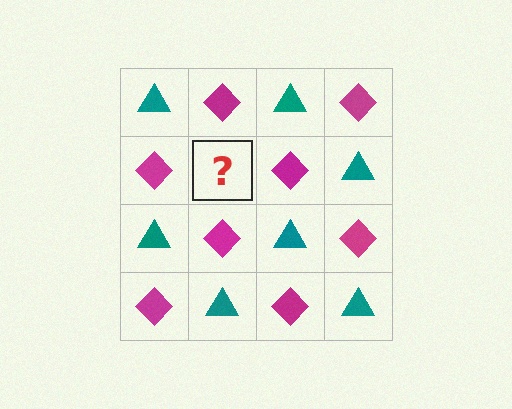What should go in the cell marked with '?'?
The missing cell should contain a teal triangle.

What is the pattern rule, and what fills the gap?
The rule is that it alternates teal triangle and magenta diamond in a checkerboard pattern. The gap should be filled with a teal triangle.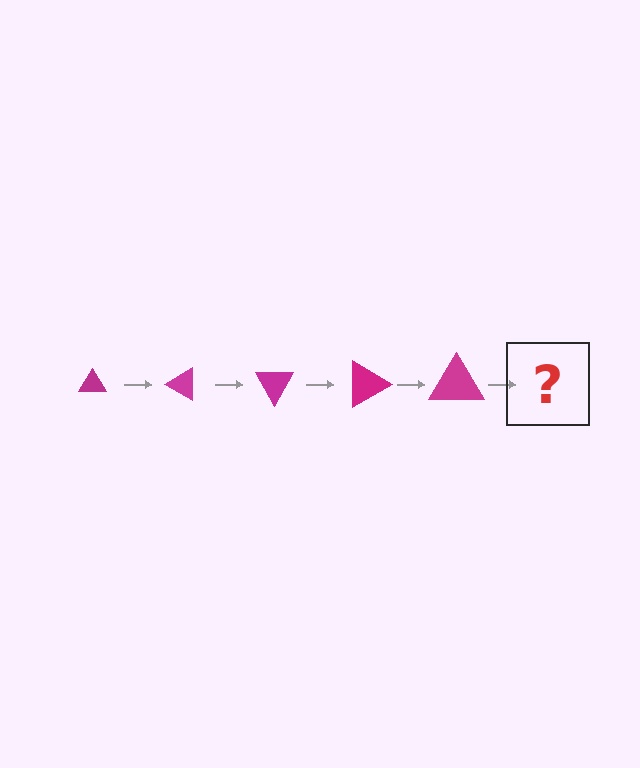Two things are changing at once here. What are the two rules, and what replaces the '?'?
The two rules are that the triangle grows larger each step and it rotates 30 degrees each step. The '?' should be a triangle, larger than the previous one and rotated 150 degrees from the start.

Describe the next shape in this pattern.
It should be a triangle, larger than the previous one and rotated 150 degrees from the start.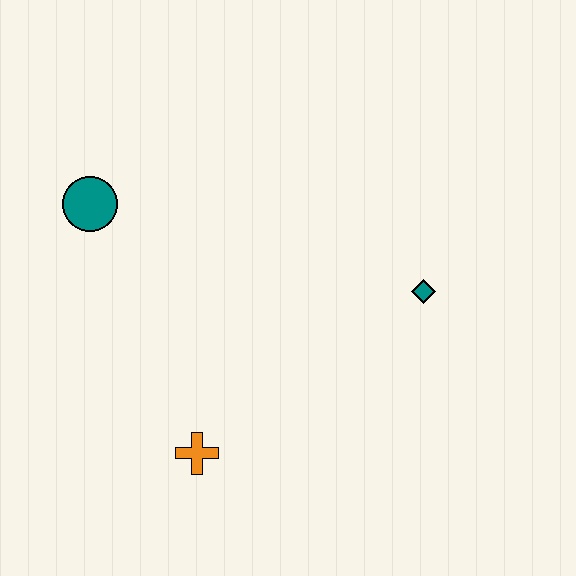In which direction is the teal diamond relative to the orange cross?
The teal diamond is to the right of the orange cross.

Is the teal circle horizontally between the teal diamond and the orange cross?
No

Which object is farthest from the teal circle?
The teal diamond is farthest from the teal circle.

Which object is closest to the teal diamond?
The orange cross is closest to the teal diamond.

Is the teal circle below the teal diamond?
No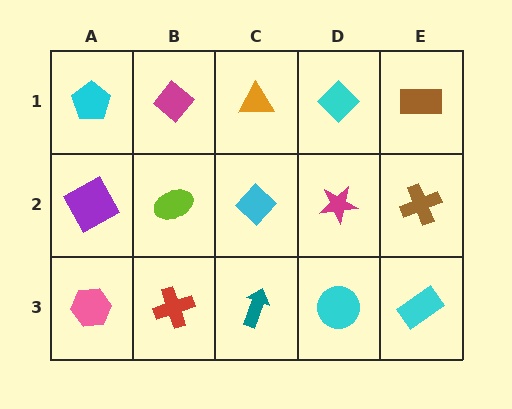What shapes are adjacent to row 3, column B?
A lime ellipse (row 2, column B), a pink hexagon (row 3, column A), a teal arrow (row 3, column C).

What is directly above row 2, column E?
A brown rectangle.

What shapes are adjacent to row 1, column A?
A purple square (row 2, column A), a magenta diamond (row 1, column B).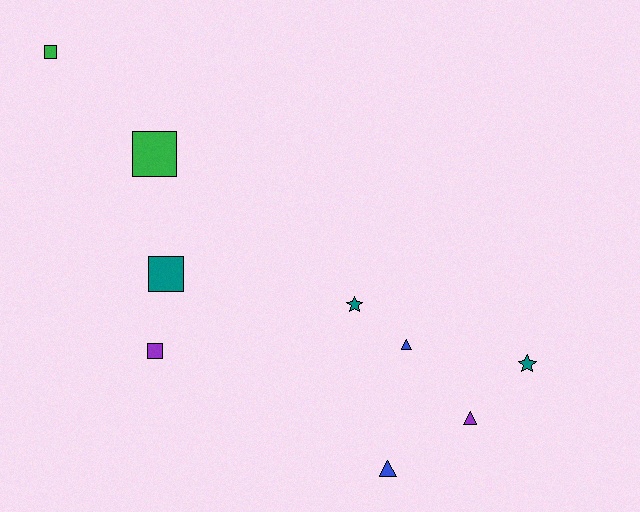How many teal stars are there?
There are 2 teal stars.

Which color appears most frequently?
Teal, with 3 objects.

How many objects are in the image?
There are 9 objects.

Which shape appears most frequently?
Square, with 4 objects.